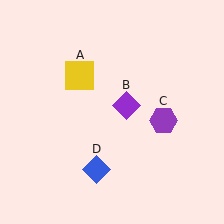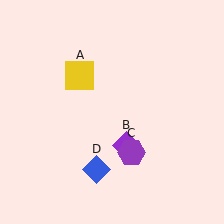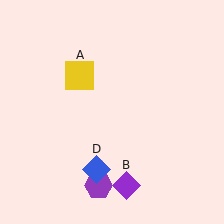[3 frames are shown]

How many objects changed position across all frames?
2 objects changed position: purple diamond (object B), purple hexagon (object C).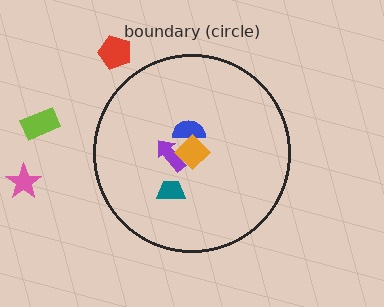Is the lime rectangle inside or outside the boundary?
Outside.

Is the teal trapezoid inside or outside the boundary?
Inside.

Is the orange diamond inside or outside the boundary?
Inside.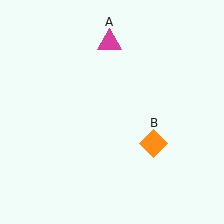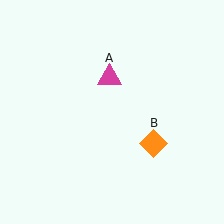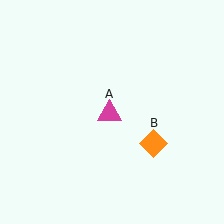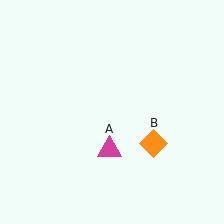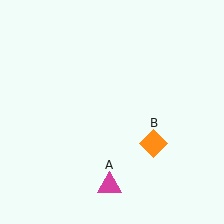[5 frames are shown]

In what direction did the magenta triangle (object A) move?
The magenta triangle (object A) moved down.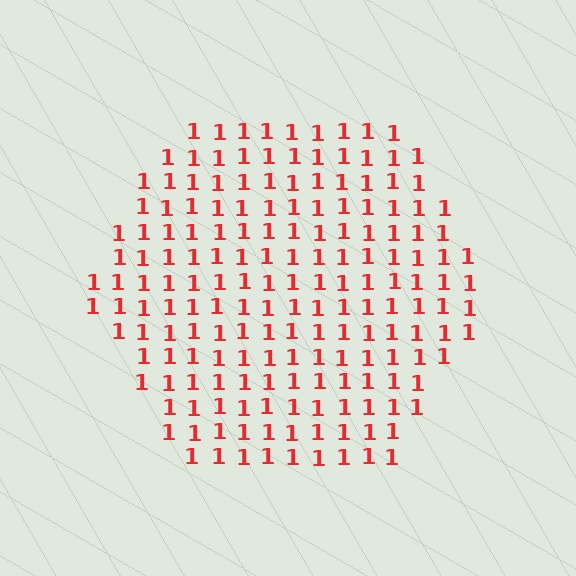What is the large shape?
The large shape is a hexagon.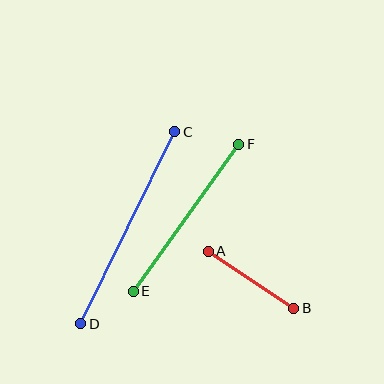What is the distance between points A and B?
The distance is approximately 103 pixels.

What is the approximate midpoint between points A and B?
The midpoint is at approximately (251, 280) pixels.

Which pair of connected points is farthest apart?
Points C and D are farthest apart.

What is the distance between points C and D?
The distance is approximately 214 pixels.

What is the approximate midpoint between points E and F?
The midpoint is at approximately (186, 218) pixels.